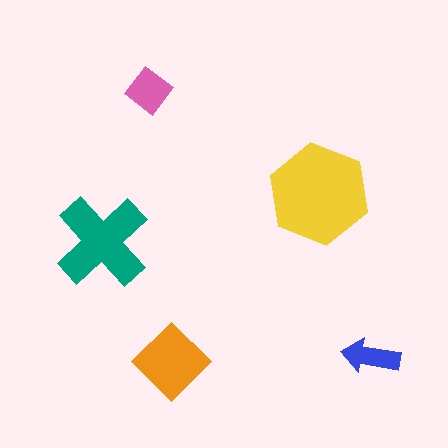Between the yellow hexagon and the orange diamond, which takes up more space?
The yellow hexagon.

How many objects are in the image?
There are 5 objects in the image.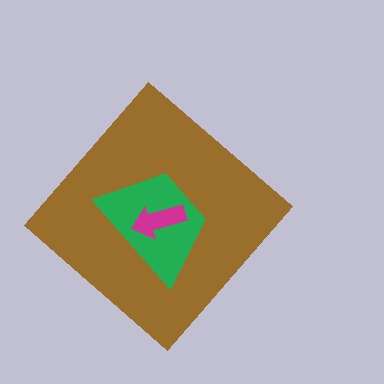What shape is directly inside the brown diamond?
The green trapezoid.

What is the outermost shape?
The brown diamond.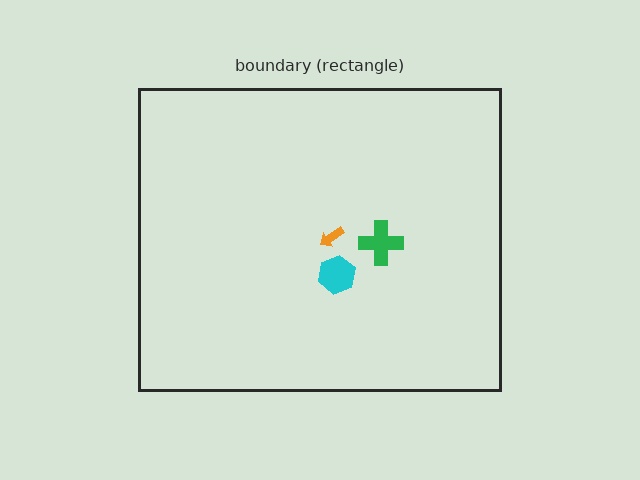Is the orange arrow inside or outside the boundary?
Inside.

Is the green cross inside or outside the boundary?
Inside.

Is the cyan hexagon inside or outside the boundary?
Inside.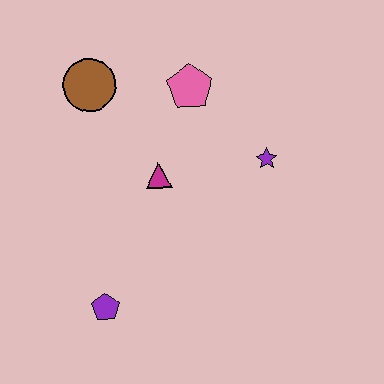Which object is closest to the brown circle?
The pink pentagon is closest to the brown circle.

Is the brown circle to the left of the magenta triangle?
Yes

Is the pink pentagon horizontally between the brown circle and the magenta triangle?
No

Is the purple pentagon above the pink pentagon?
No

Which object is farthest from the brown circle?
The purple pentagon is farthest from the brown circle.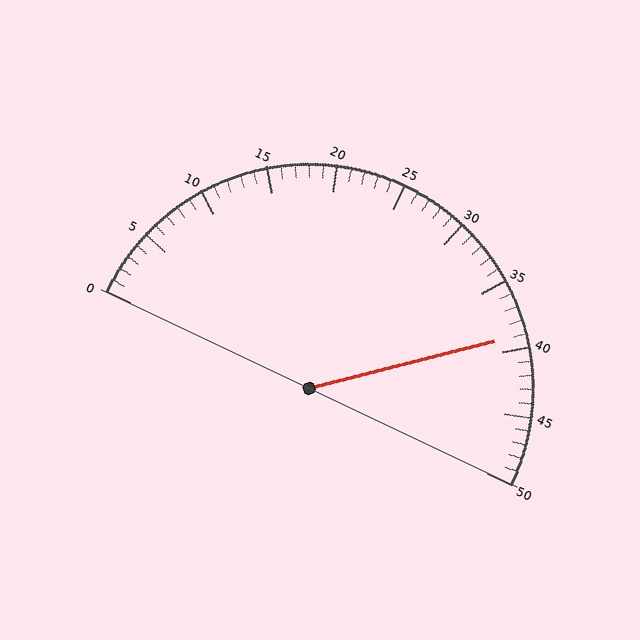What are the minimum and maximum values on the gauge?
The gauge ranges from 0 to 50.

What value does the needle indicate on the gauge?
The needle indicates approximately 39.